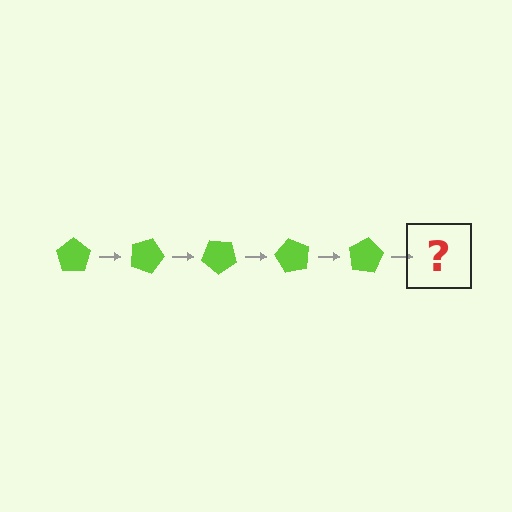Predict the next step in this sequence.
The next step is a lime pentagon rotated 100 degrees.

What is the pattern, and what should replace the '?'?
The pattern is that the pentagon rotates 20 degrees each step. The '?' should be a lime pentagon rotated 100 degrees.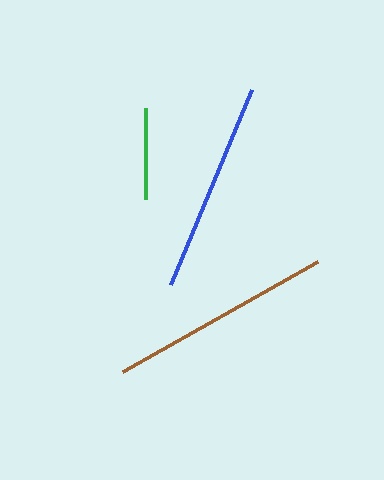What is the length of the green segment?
The green segment is approximately 91 pixels long.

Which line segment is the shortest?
The green line is the shortest at approximately 91 pixels.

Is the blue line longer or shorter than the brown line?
The brown line is longer than the blue line.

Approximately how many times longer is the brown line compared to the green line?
The brown line is approximately 2.5 times the length of the green line.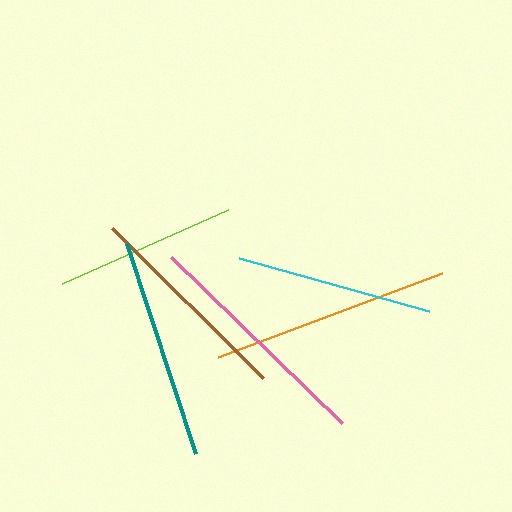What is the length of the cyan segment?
The cyan segment is approximately 197 pixels long.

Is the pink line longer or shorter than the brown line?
The pink line is longer than the brown line.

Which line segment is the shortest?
The lime line is the shortest at approximately 182 pixels.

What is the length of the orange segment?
The orange segment is approximately 238 pixels long.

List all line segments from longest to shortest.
From longest to shortest: pink, orange, teal, brown, cyan, lime.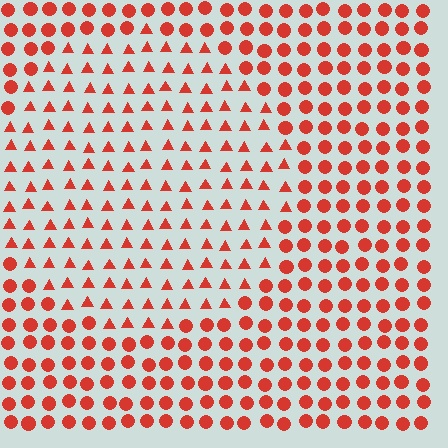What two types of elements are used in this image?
The image uses triangles inside the circle region and circles outside it.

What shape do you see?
I see a circle.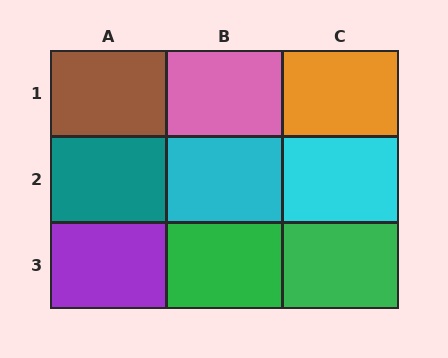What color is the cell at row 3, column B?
Green.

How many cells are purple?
1 cell is purple.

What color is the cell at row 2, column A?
Teal.